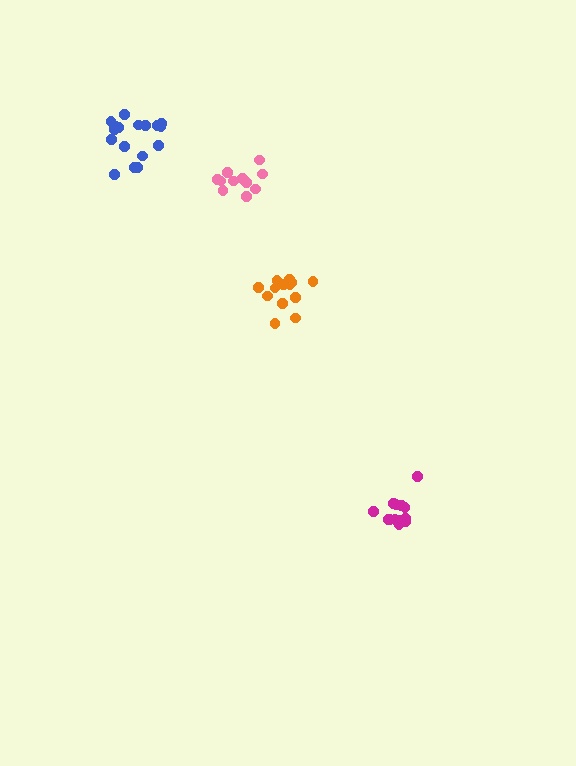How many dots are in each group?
Group 1: 13 dots, Group 2: 17 dots, Group 3: 13 dots, Group 4: 11 dots (54 total).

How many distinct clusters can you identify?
There are 4 distinct clusters.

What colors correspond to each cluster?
The clusters are colored: magenta, blue, orange, pink.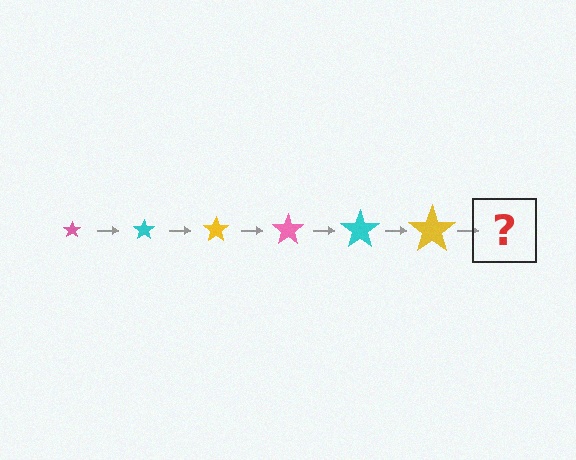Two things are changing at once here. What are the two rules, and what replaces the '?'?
The two rules are that the star grows larger each step and the color cycles through pink, cyan, and yellow. The '?' should be a pink star, larger than the previous one.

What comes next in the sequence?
The next element should be a pink star, larger than the previous one.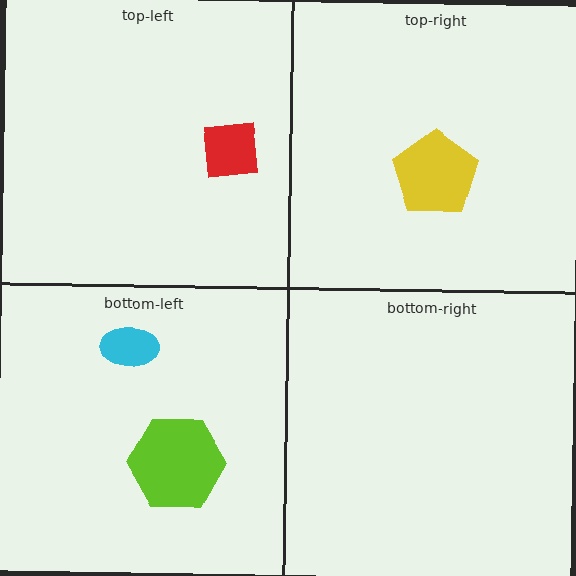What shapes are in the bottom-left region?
The lime hexagon, the cyan ellipse.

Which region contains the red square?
The top-left region.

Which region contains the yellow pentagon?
The top-right region.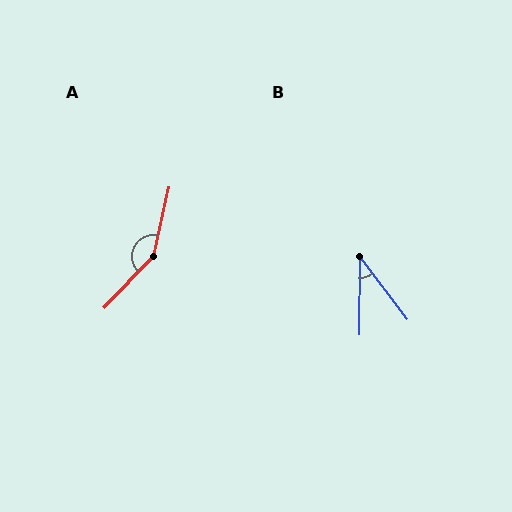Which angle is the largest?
A, at approximately 148 degrees.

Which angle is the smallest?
B, at approximately 38 degrees.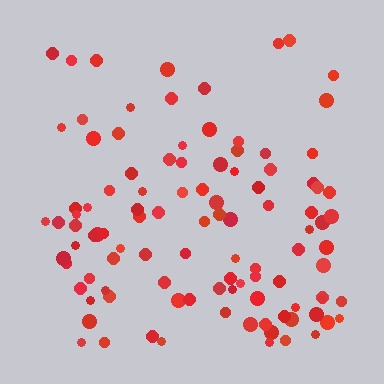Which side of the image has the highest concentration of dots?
The bottom.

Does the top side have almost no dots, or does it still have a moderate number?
Still a moderate number, just noticeably fewer than the bottom.